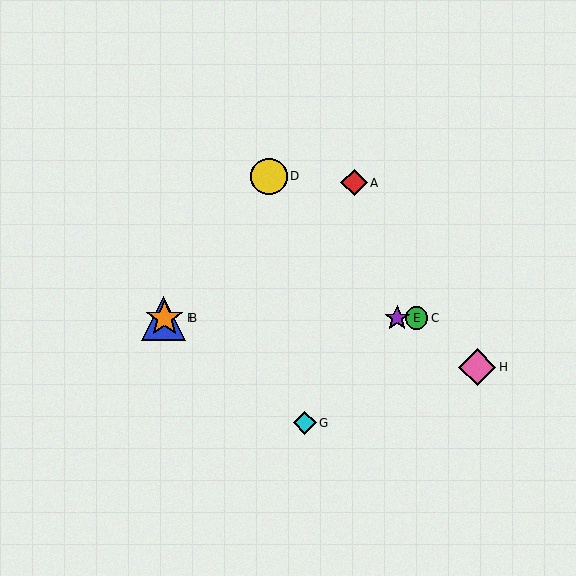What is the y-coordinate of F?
Object F is at y≈318.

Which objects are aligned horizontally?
Objects B, C, E, F are aligned horizontally.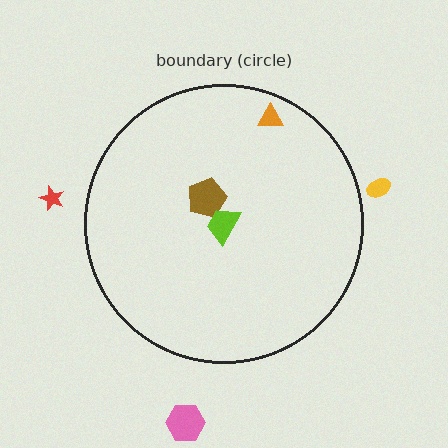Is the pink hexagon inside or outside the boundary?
Outside.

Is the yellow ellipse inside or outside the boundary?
Outside.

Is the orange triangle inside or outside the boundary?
Inside.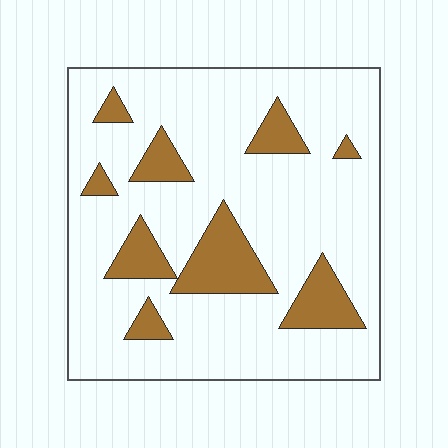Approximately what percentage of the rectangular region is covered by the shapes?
Approximately 20%.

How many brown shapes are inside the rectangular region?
9.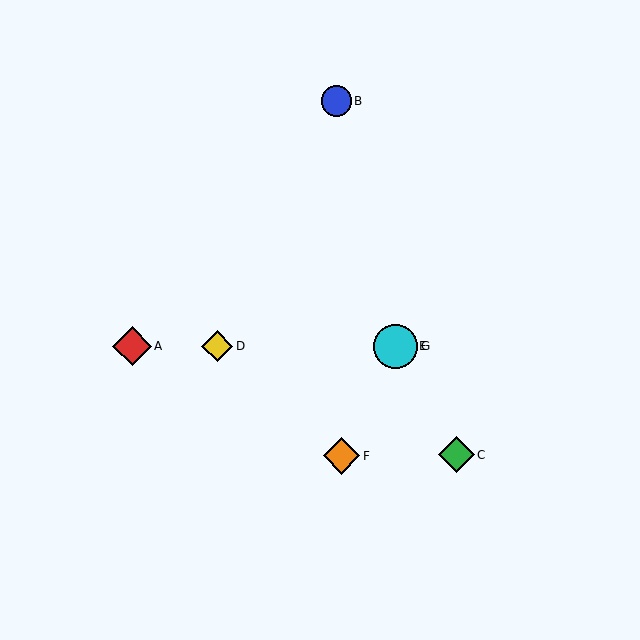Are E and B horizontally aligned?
No, E is at y≈346 and B is at y≈101.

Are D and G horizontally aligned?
Yes, both are at y≈346.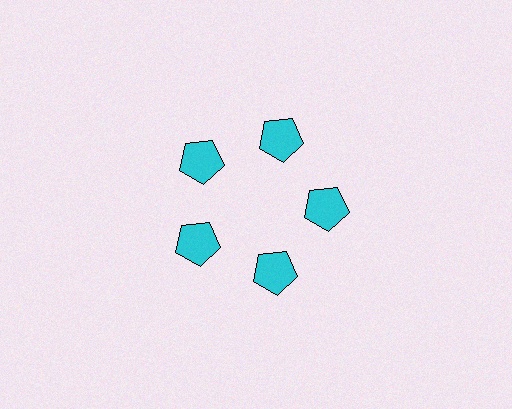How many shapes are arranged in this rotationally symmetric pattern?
There are 5 shapes, arranged in 5 groups of 1.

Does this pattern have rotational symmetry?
Yes, this pattern has 5-fold rotational symmetry. It looks the same after rotating 72 degrees around the center.